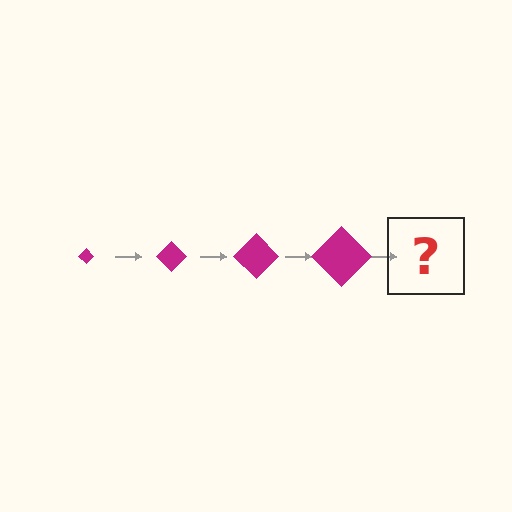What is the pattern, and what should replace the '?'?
The pattern is that the diamond gets progressively larger each step. The '?' should be a magenta diamond, larger than the previous one.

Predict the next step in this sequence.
The next step is a magenta diamond, larger than the previous one.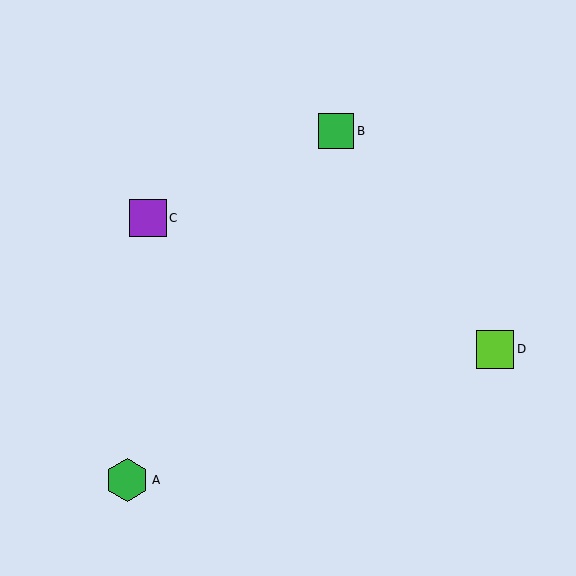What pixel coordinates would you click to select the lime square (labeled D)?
Click at (495, 349) to select the lime square D.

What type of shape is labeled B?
Shape B is a green square.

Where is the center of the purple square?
The center of the purple square is at (148, 218).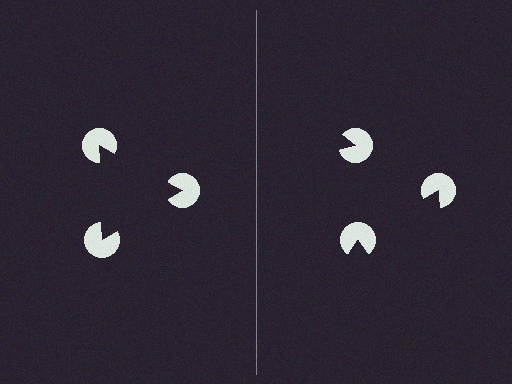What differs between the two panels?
The pac-man discs are positioned identically on both sides; only the wedge orientations differ. On the left they align to a triangle; on the right they are misaligned.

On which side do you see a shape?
An illusory triangle appears on the left side. On the right side the wedge cuts are rotated, so no coherent shape forms.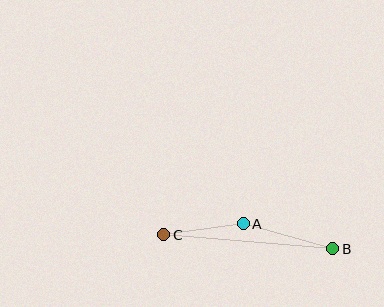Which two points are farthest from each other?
Points B and C are farthest from each other.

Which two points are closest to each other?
Points A and C are closest to each other.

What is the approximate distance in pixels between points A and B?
The distance between A and B is approximately 93 pixels.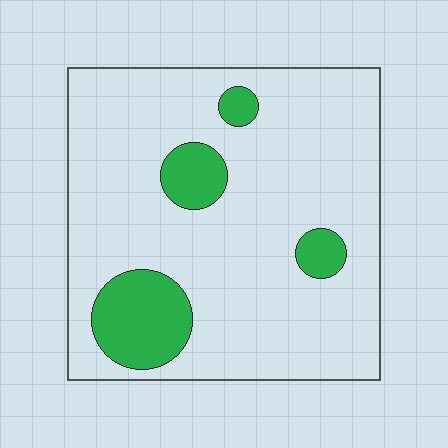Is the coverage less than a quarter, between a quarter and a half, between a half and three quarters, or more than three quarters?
Less than a quarter.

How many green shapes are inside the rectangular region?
4.